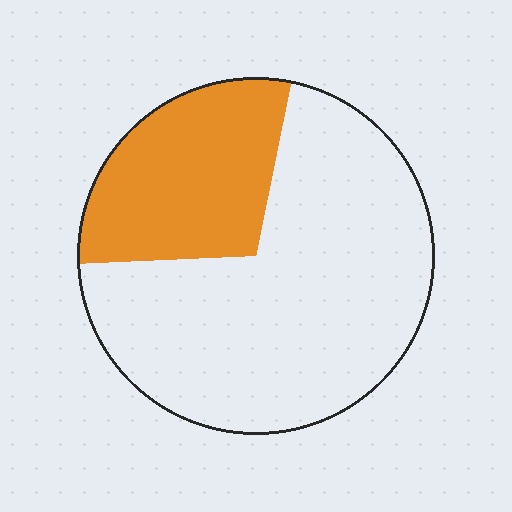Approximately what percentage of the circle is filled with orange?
Approximately 30%.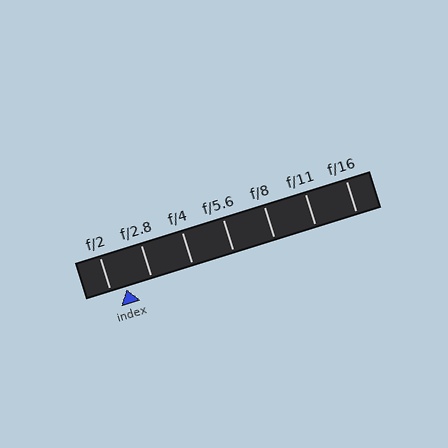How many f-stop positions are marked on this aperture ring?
There are 7 f-stop positions marked.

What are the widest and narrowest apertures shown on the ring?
The widest aperture shown is f/2 and the narrowest is f/16.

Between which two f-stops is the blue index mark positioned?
The index mark is between f/2 and f/2.8.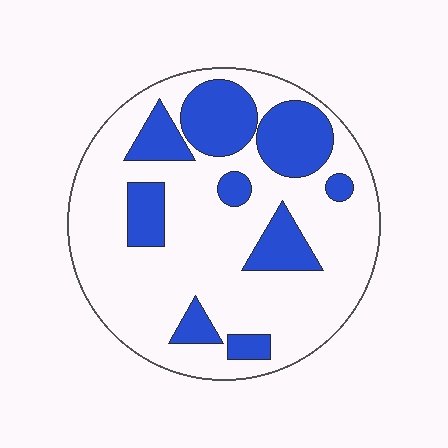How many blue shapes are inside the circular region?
9.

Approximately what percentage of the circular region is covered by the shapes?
Approximately 30%.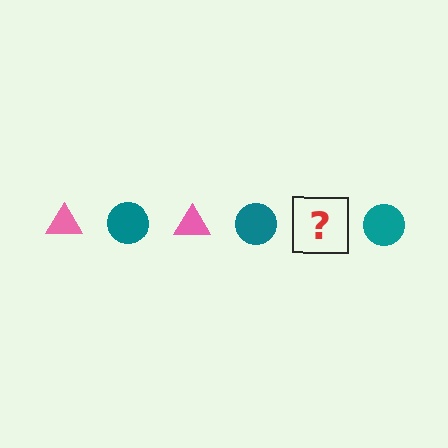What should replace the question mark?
The question mark should be replaced with a pink triangle.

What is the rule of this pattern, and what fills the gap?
The rule is that the pattern alternates between pink triangle and teal circle. The gap should be filled with a pink triangle.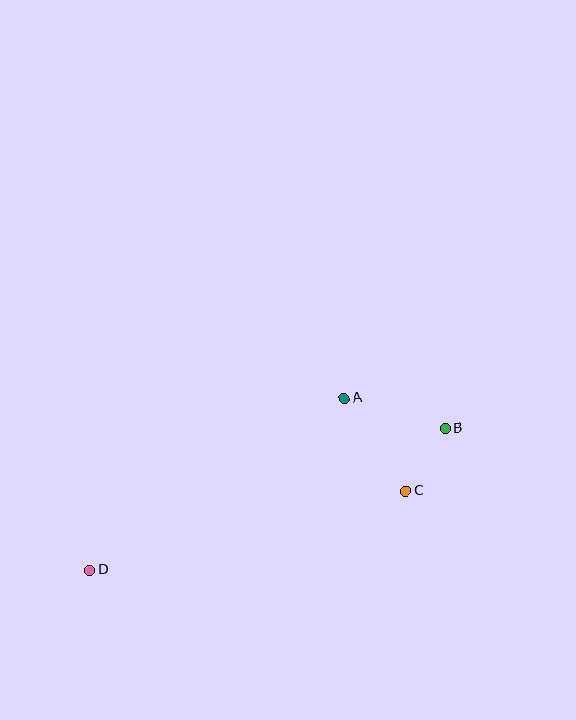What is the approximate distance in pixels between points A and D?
The distance between A and D is approximately 308 pixels.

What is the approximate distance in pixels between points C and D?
The distance between C and D is approximately 326 pixels.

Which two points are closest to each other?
Points B and C are closest to each other.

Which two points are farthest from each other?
Points B and D are farthest from each other.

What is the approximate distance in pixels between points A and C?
The distance between A and C is approximately 111 pixels.